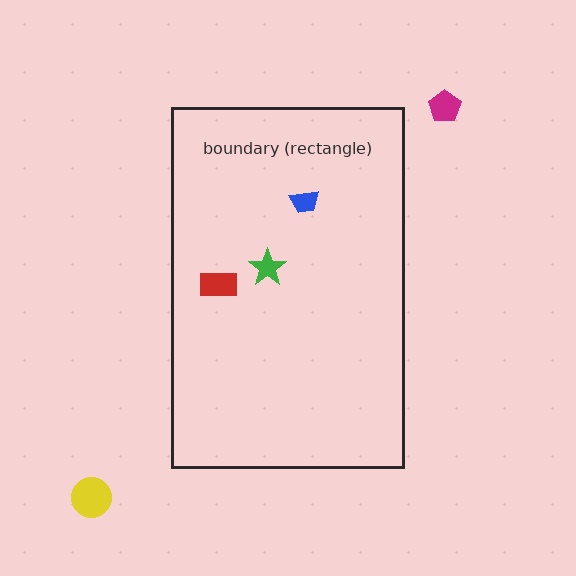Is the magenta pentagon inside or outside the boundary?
Outside.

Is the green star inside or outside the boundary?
Inside.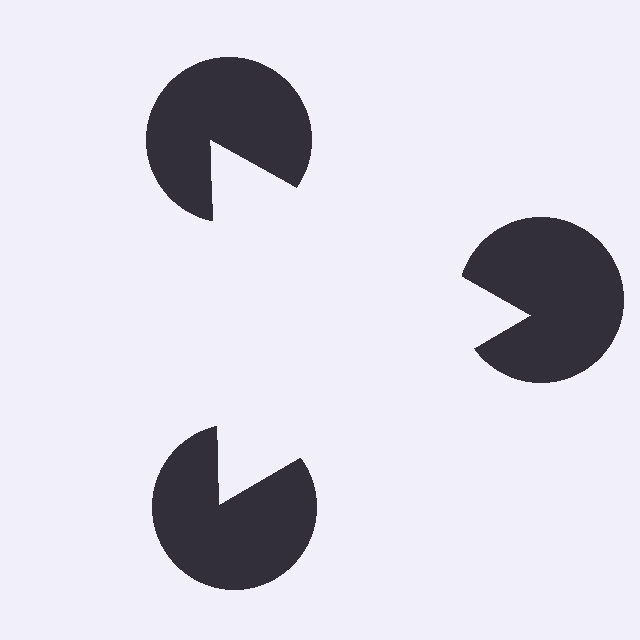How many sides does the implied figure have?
3 sides.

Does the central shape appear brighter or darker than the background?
It typically appears slightly brighter than the background, even though no actual brightness change is drawn.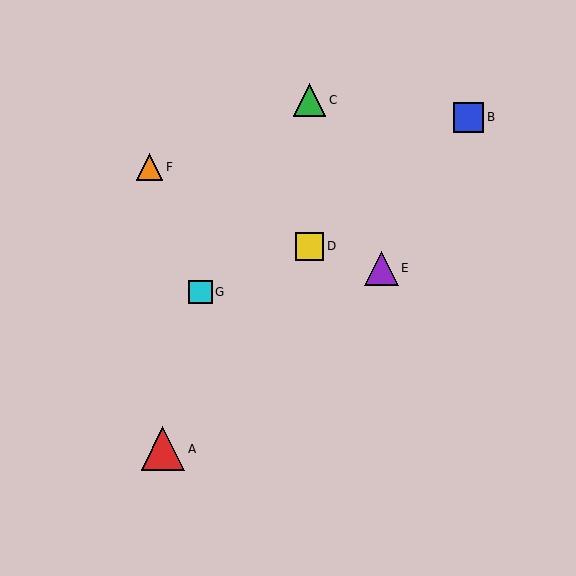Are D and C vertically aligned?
Yes, both are at x≈309.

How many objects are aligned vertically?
2 objects (C, D) are aligned vertically.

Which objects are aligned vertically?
Objects C, D are aligned vertically.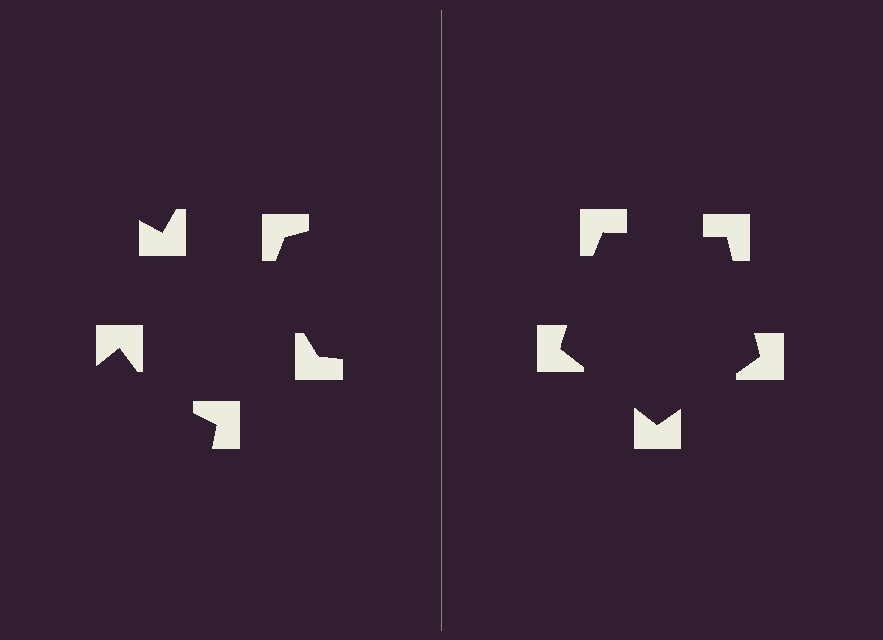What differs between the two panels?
The notched squares are positioned identically on both sides; only the wedge orientations differ. On the right they align to a pentagon; on the left they are misaligned.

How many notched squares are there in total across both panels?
10 — 5 on each side.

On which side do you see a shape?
An illusory pentagon appears on the right side. On the left side the wedge cuts are rotated, so no coherent shape forms.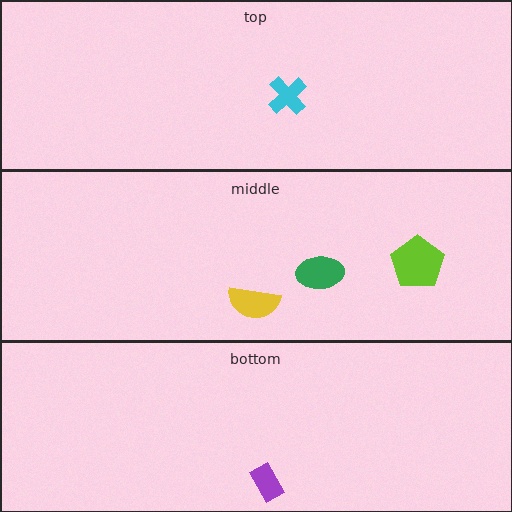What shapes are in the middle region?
The yellow semicircle, the lime pentagon, the green ellipse.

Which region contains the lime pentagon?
The middle region.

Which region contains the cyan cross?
The top region.